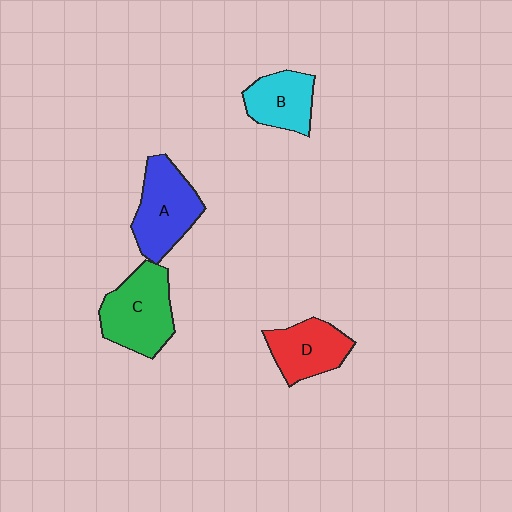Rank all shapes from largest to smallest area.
From largest to smallest: C (green), A (blue), D (red), B (cyan).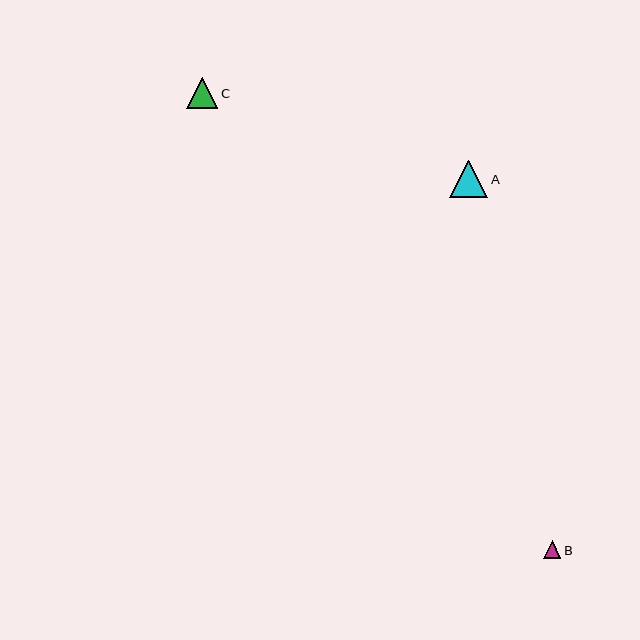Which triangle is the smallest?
Triangle B is the smallest with a size of approximately 18 pixels.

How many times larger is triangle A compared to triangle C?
Triangle A is approximately 1.2 times the size of triangle C.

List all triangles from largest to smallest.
From largest to smallest: A, C, B.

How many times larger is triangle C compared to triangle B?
Triangle C is approximately 1.7 times the size of triangle B.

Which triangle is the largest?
Triangle A is the largest with a size of approximately 38 pixels.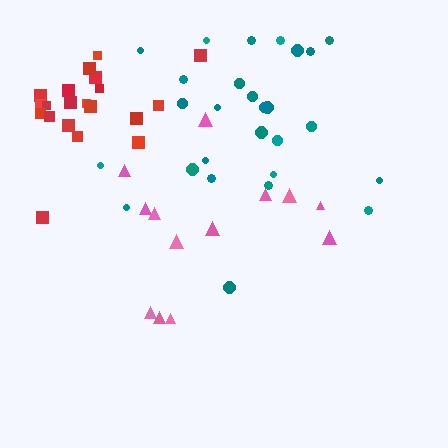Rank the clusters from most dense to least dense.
red, teal, pink.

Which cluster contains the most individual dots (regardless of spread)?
Teal (27).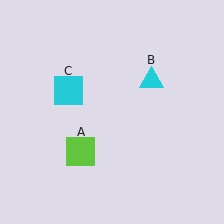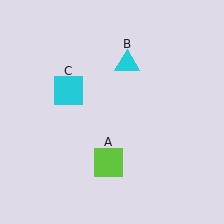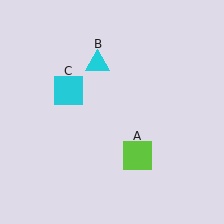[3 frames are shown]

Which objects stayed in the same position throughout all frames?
Cyan square (object C) remained stationary.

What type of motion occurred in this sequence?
The lime square (object A), cyan triangle (object B) rotated counterclockwise around the center of the scene.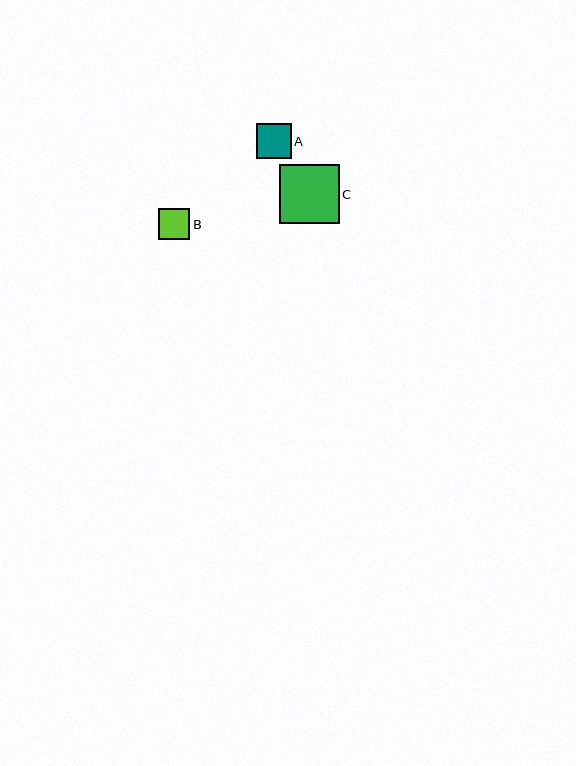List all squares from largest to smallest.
From largest to smallest: C, A, B.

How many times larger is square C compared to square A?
Square C is approximately 1.7 times the size of square A.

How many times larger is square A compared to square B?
Square A is approximately 1.1 times the size of square B.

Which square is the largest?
Square C is the largest with a size of approximately 59 pixels.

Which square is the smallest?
Square B is the smallest with a size of approximately 31 pixels.